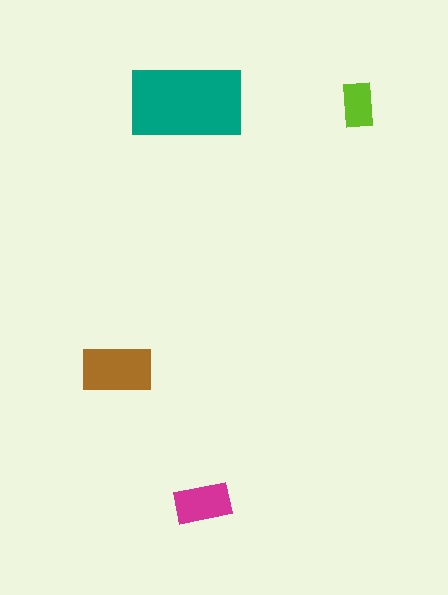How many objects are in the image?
There are 4 objects in the image.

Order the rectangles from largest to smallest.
the teal one, the brown one, the magenta one, the lime one.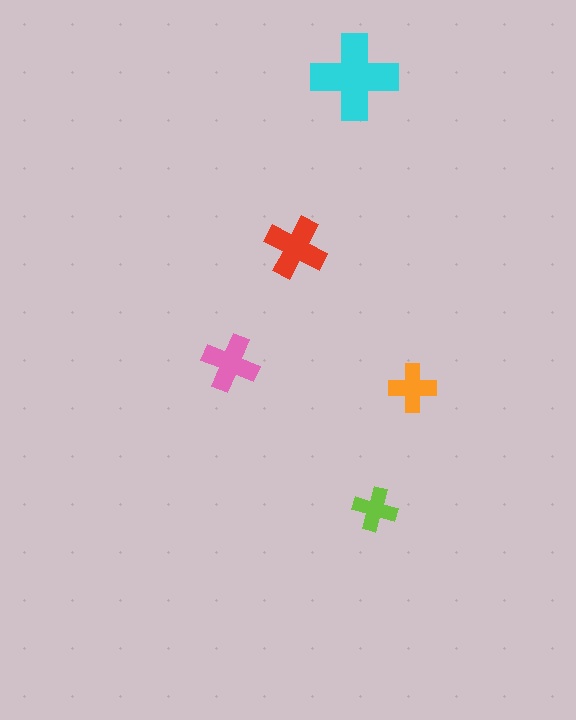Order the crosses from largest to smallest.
the cyan one, the red one, the pink one, the orange one, the lime one.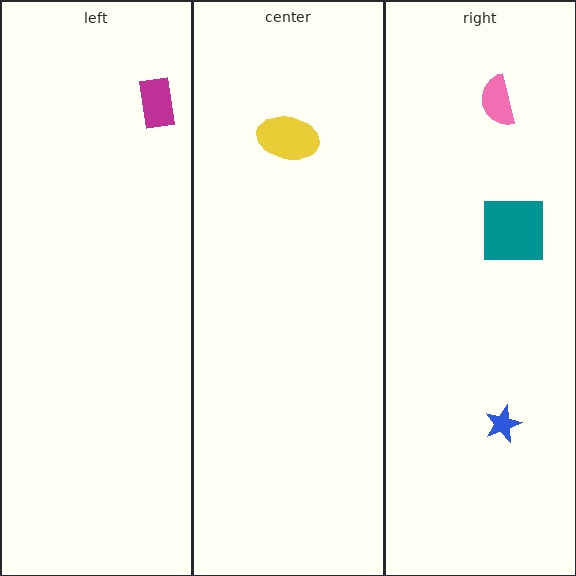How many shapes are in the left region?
1.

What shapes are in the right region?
The pink semicircle, the teal square, the blue star.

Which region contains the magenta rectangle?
The left region.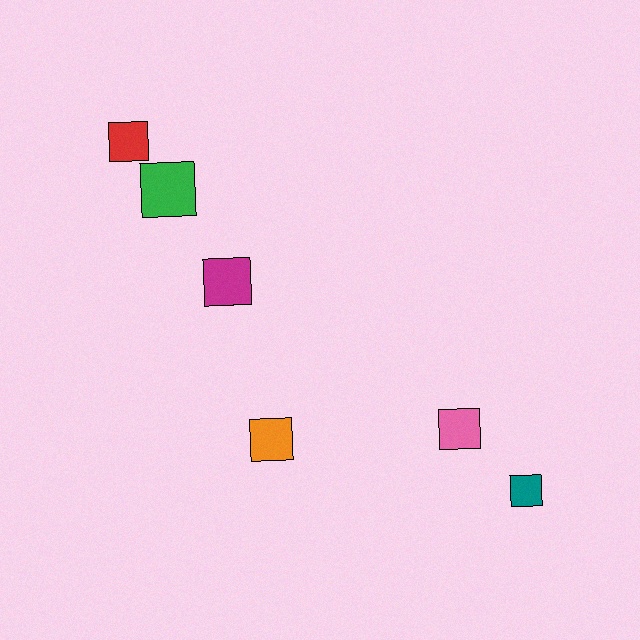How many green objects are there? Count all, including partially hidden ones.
There is 1 green object.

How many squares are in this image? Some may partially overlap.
There are 6 squares.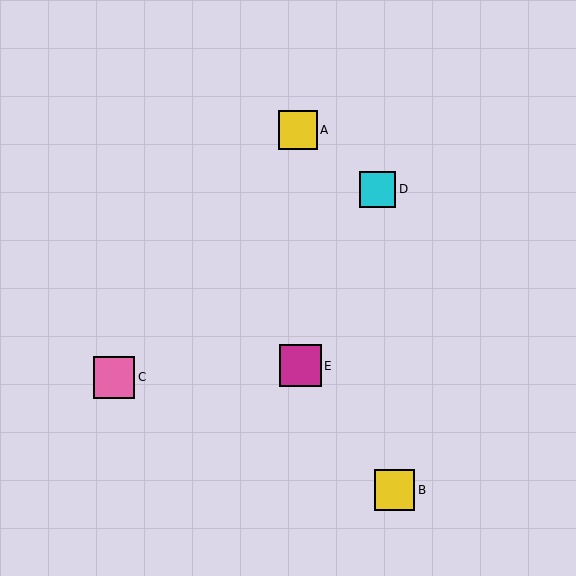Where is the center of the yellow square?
The center of the yellow square is at (298, 130).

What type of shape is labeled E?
Shape E is a magenta square.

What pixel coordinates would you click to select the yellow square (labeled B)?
Click at (394, 490) to select the yellow square B.